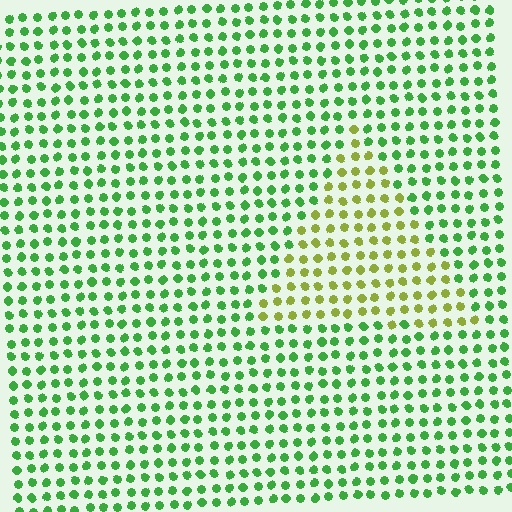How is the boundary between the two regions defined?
The boundary is defined purely by a slight shift in hue (about 47 degrees). Spacing, size, and orientation are identical on both sides.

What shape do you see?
I see a triangle.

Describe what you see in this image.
The image is filled with small green elements in a uniform arrangement. A triangle-shaped region is visible where the elements are tinted to a slightly different hue, forming a subtle color boundary.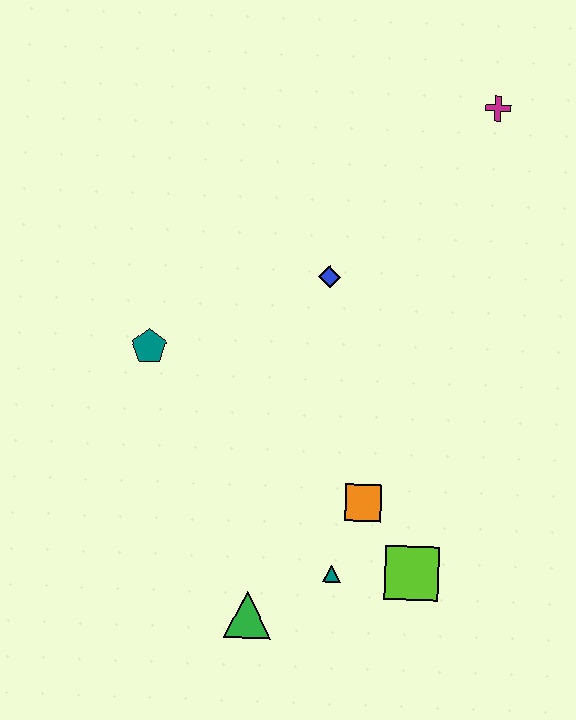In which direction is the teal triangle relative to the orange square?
The teal triangle is below the orange square.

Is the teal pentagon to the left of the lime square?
Yes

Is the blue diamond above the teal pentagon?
Yes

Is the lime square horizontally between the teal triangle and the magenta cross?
Yes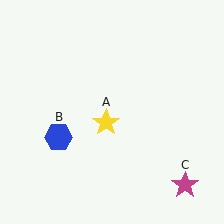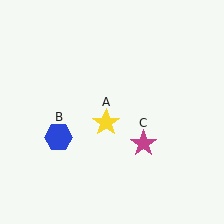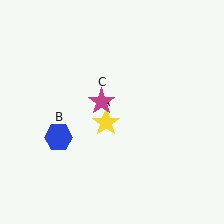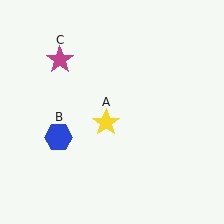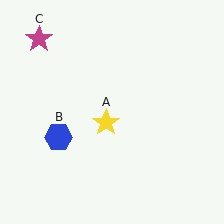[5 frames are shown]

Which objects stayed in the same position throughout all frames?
Yellow star (object A) and blue hexagon (object B) remained stationary.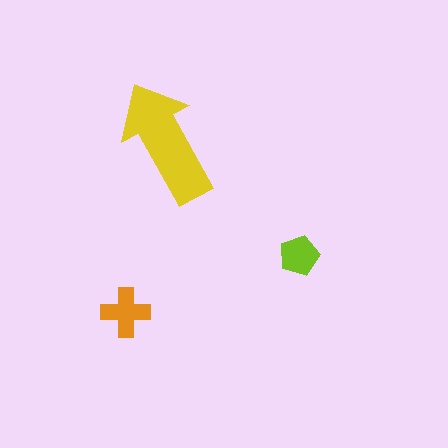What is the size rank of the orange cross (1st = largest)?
2nd.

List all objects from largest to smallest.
The yellow arrow, the orange cross, the lime pentagon.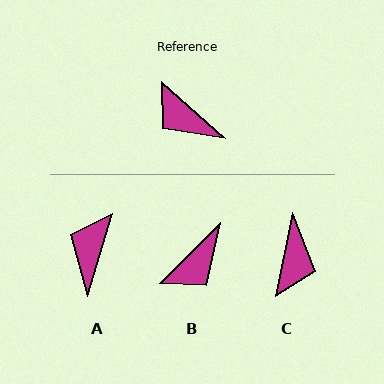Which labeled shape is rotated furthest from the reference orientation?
C, about 120 degrees away.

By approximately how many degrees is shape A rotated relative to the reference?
Approximately 65 degrees clockwise.